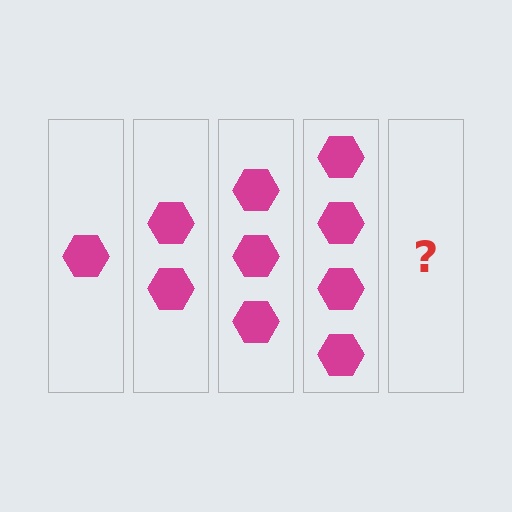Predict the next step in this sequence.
The next step is 5 hexagons.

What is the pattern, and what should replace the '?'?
The pattern is that each step adds one more hexagon. The '?' should be 5 hexagons.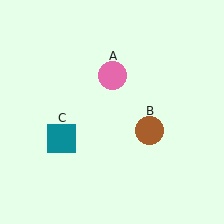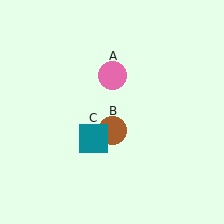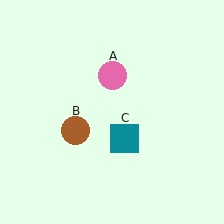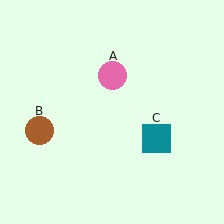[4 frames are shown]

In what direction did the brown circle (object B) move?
The brown circle (object B) moved left.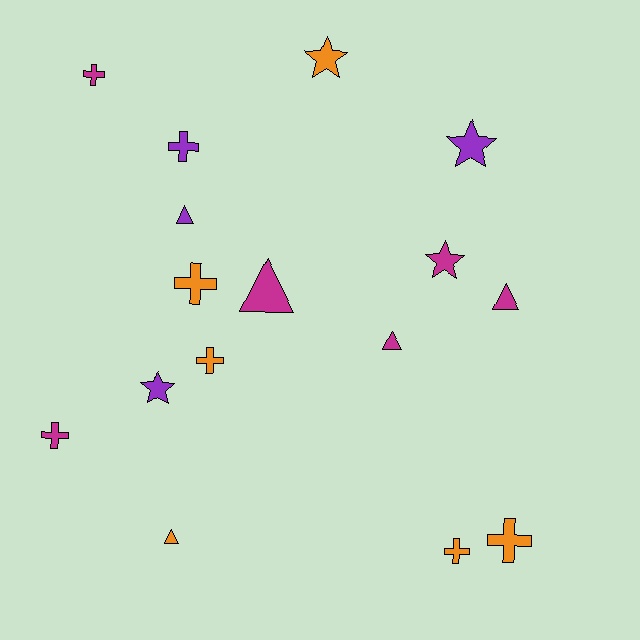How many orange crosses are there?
There are 4 orange crosses.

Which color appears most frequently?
Orange, with 6 objects.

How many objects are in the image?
There are 16 objects.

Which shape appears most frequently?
Cross, with 7 objects.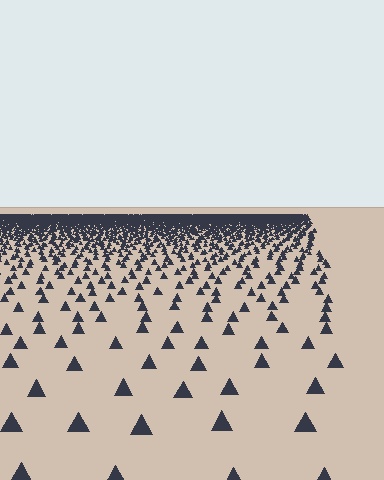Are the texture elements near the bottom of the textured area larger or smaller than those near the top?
Larger. Near the bottom, elements are closer to the viewer and appear at a bigger on-screen size.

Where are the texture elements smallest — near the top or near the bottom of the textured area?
Near the top.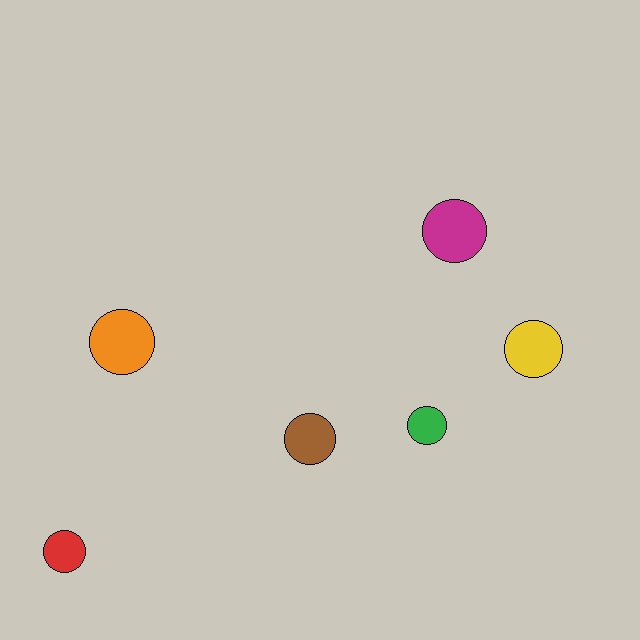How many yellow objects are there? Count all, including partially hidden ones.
There is 1 yellow object.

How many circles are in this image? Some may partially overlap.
There are 6 circles.